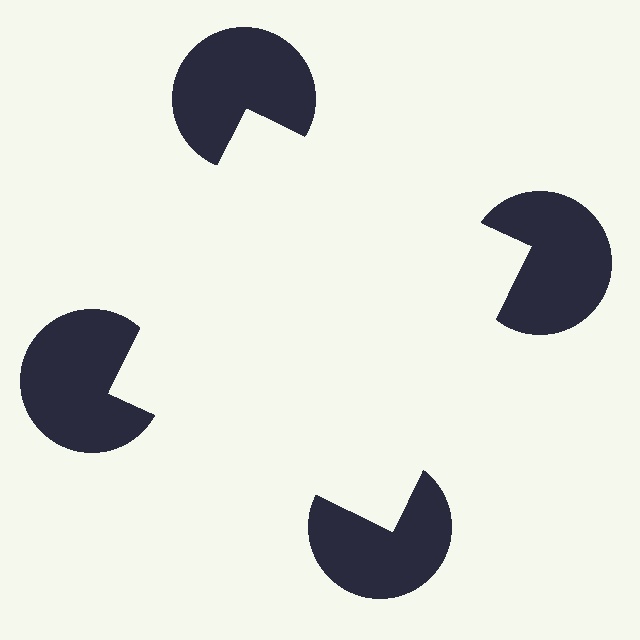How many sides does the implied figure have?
4 sides.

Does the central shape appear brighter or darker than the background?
It typically appears slightly brighter than the background, even though no actual brightness change is drawn.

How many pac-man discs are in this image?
There are 4 — one at each vertex of the illusory square.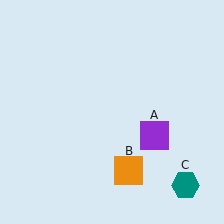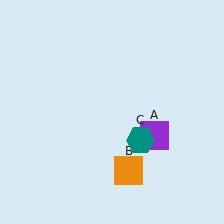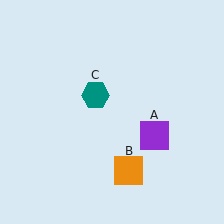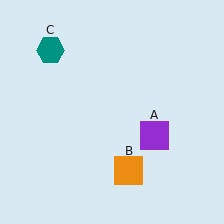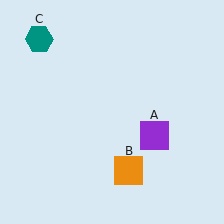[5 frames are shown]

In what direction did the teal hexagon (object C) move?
The teal hexagon (object C) moved up and to the left.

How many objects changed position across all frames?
1 object changed position: teal hexagon (object C).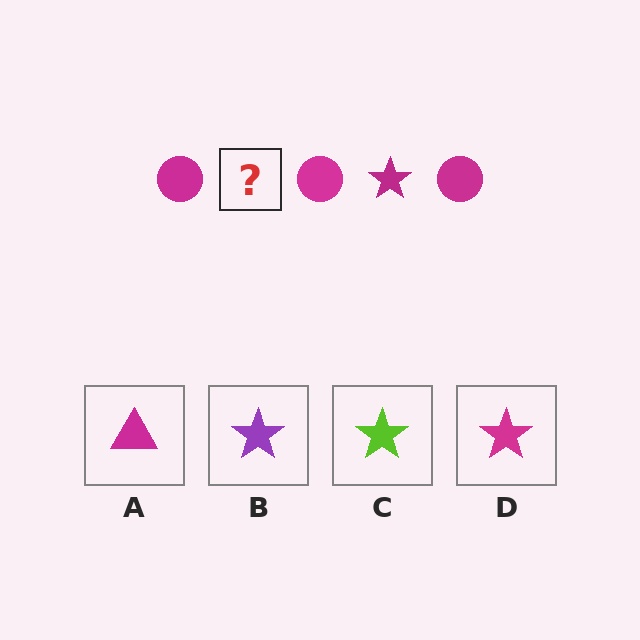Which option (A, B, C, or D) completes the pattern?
D.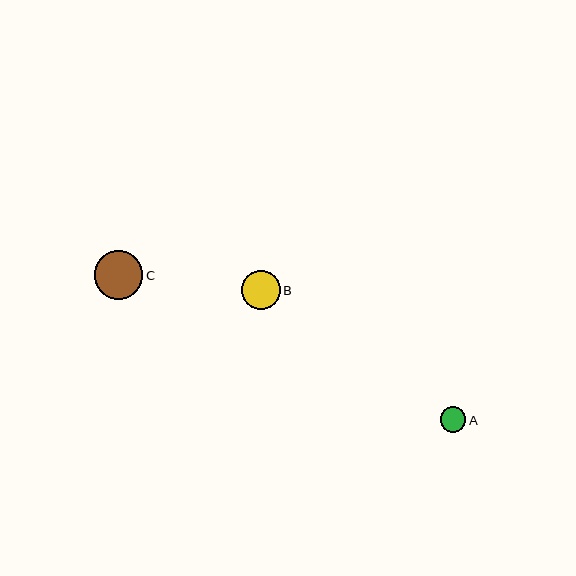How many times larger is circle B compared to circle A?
Circle B is approximately 1.5 times the size of circle A.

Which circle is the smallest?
Circle A is the smallest with a size of approximately 25 pixels.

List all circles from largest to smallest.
From largest to smallest: C, B, A.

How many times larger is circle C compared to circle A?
Circle C is approximately 1.9 times the size of circle A.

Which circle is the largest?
Circle C is the largest with a size of approximately 49 pixels.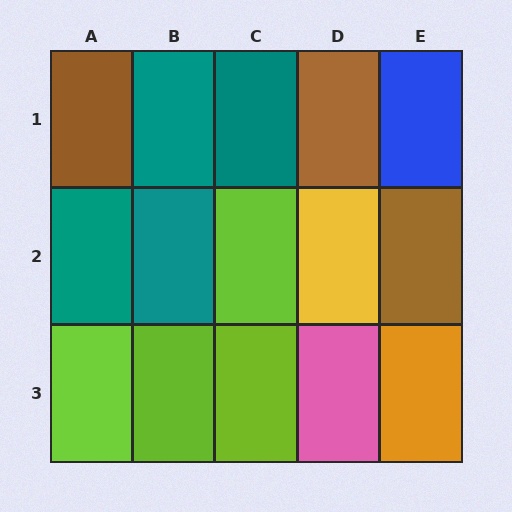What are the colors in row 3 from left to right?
Lime, lime, lime, pink, orange.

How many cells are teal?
4 cells are teal.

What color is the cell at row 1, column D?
Brown.